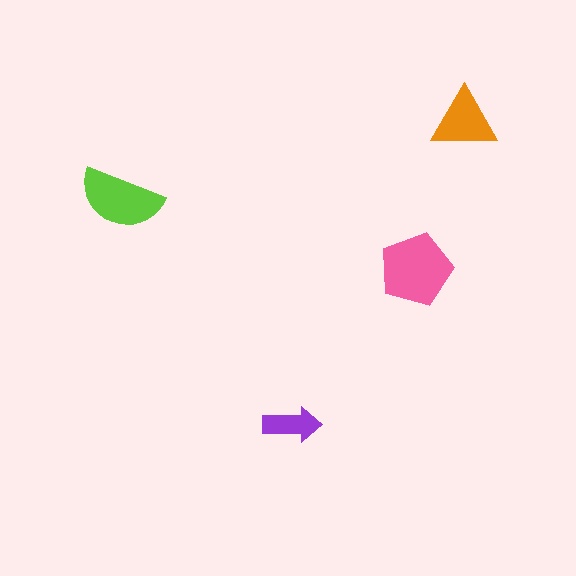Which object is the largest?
The pink pentagon.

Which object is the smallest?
The purple arrow.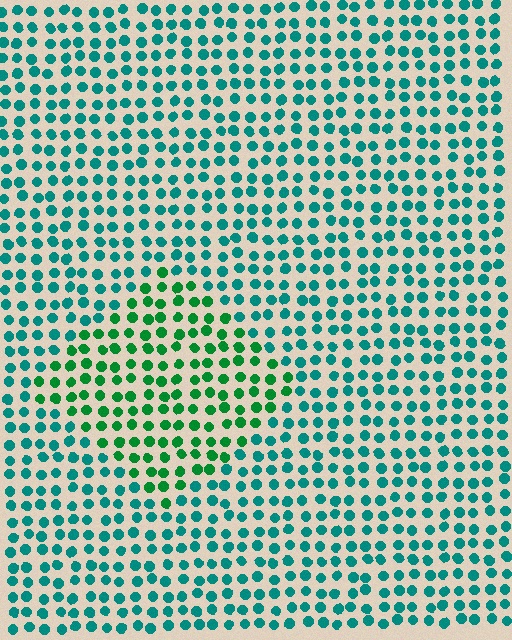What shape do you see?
I see a diamond.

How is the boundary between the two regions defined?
The boundary is defined purely by a slight shift in hue (about 36 degrees). Spacing, size, and orientation are identical on both sides.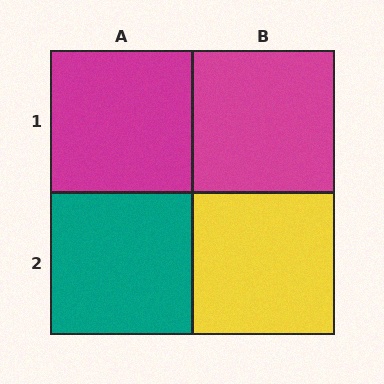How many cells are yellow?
1 cell is yellow.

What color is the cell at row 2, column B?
Yellow.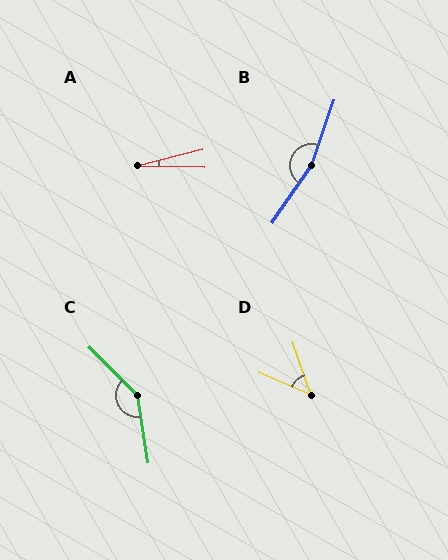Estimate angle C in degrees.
Approximately 144 degrees.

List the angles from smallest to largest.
A (16°), D (48°), C (144°), B (164°).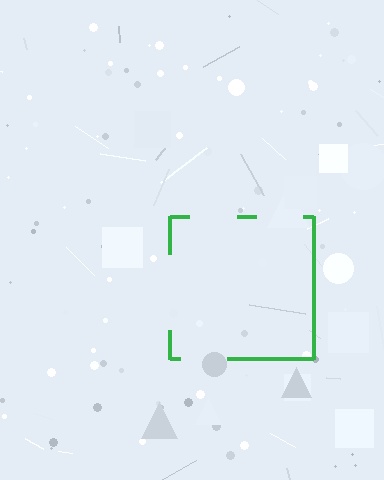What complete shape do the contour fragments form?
The contour fragments form a square.